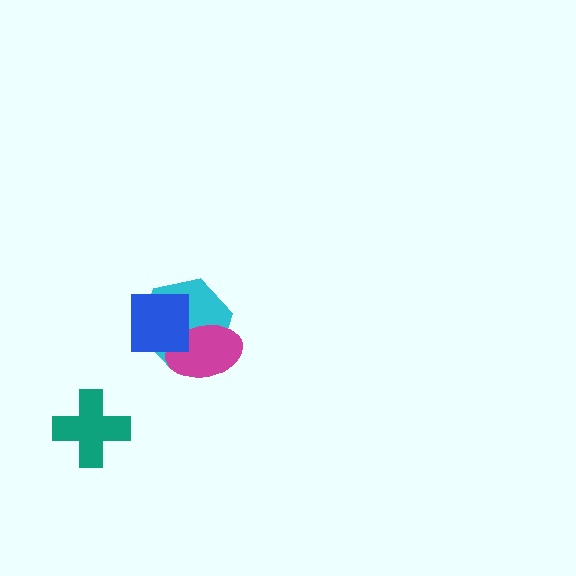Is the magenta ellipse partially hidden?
Yes, it is partially covered by another shape.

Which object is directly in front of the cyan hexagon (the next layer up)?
The magenta ellipse is directly in front of the cyan hexagon.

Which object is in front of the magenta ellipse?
The blue square is in front of the magenta ellipse.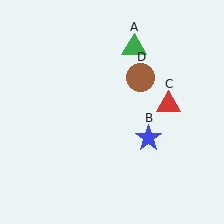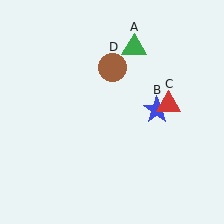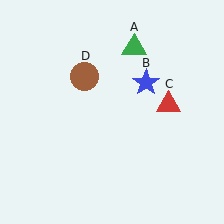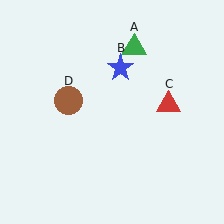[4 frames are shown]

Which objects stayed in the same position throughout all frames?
Green triangle (object A) and red triangle (object C) remained stationary.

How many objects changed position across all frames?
2 objects changed position: blue star (object B), brown circle (object D).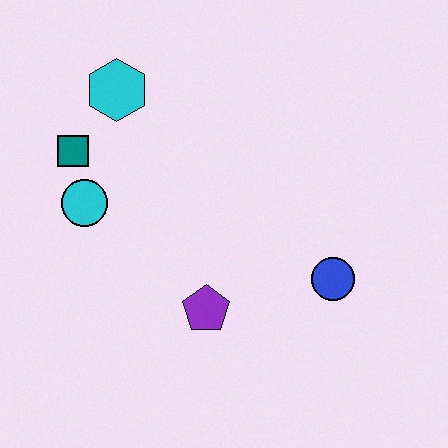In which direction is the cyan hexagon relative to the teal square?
The cyan hexagon is above the teal square.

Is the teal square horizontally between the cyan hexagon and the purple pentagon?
No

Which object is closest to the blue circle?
The purple pentagon is closest to the blue circle.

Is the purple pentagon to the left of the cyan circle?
No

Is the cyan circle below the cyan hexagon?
Yes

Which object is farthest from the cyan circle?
The blue circle is farthest from the cyan circle.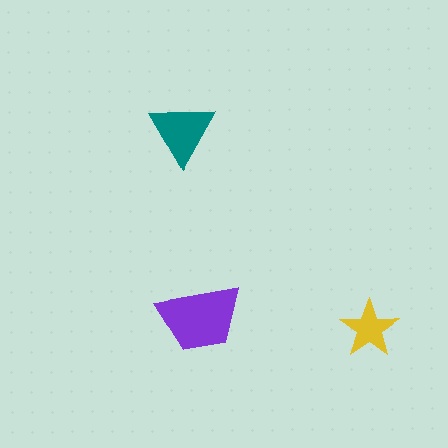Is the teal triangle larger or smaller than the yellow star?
Larger.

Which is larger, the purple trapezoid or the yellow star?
The purple trapezoid.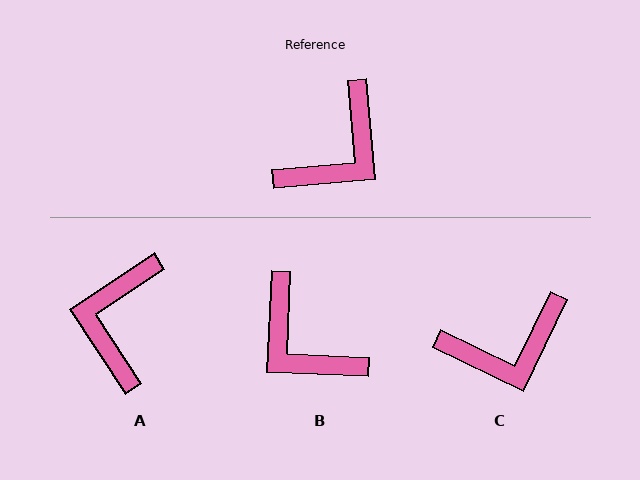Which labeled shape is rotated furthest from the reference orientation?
A, about 151 degrees away.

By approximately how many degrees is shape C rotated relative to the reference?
Approximately 31 degrees clockwise.